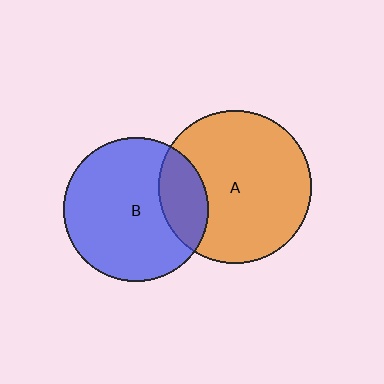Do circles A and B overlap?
Yes.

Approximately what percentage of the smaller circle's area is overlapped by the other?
Approximately 20%.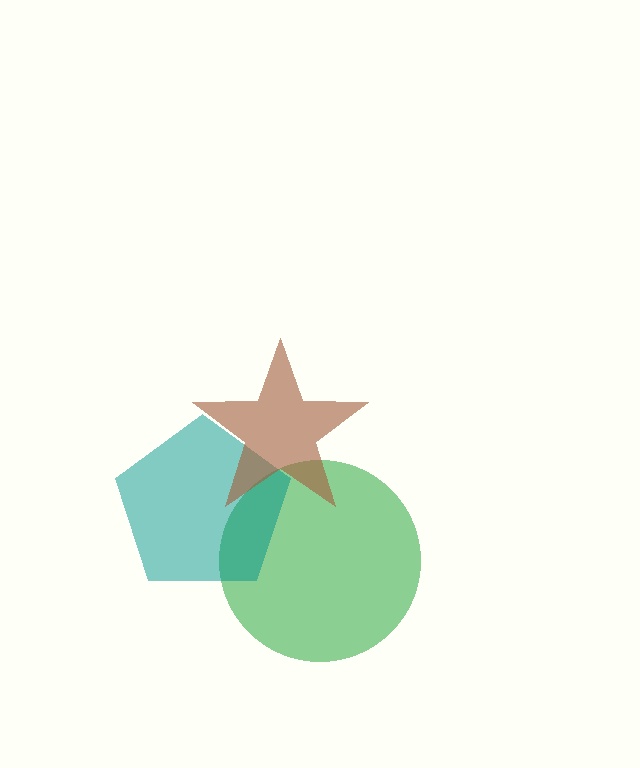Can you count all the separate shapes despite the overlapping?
Yes, there are 3 separate shapes.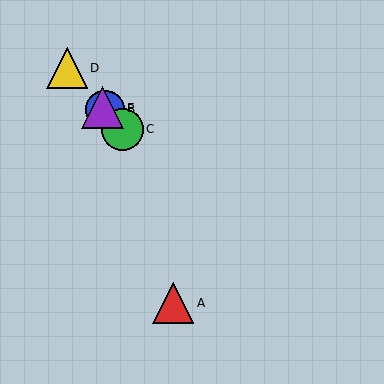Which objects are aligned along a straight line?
Objects B, C, D, E are aligned along a straight line.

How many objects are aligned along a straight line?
4 objects (B, C, D, E) are aligned along a straight line.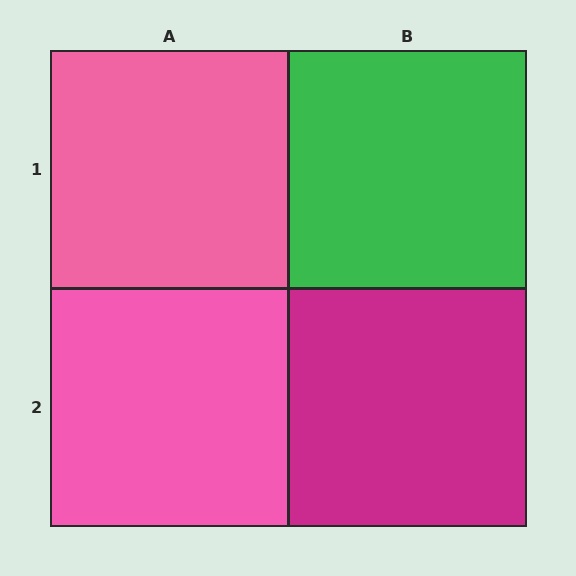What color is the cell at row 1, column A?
Pink.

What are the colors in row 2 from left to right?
Pink, magenta.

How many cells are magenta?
1 cell is magenta.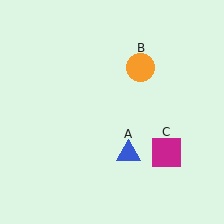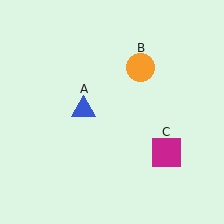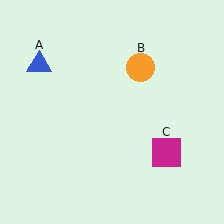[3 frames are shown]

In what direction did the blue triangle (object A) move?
The blue triangle (object A) moved up and to the left.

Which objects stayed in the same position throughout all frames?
Orange circle (object B) and magenta square (object C) remained stationary.